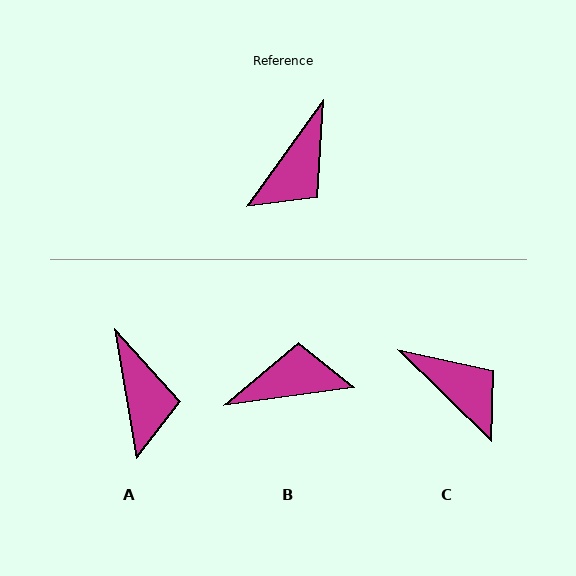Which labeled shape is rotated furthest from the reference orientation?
B, about 134 degrees away.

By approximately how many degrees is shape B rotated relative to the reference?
Approximately 134 degrees counter-clockwise.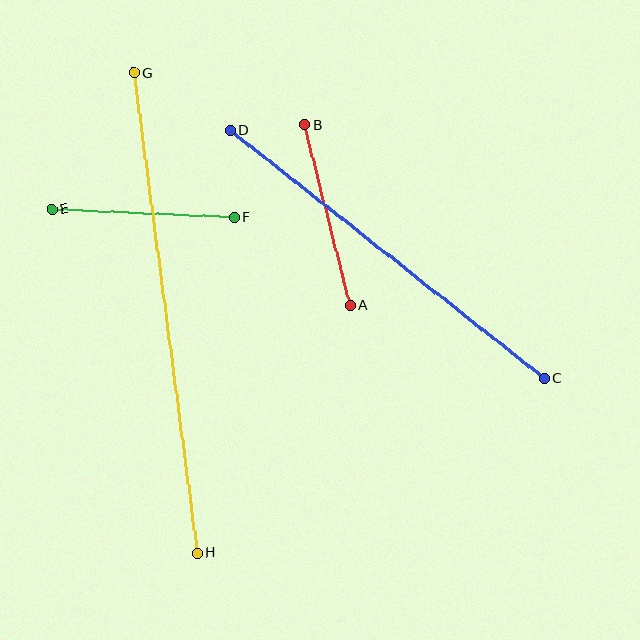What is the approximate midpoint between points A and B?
The midpoint is at approximately (327, 215) pixels.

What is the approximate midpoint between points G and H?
The midpoint is at approximately (165, 313) pixels.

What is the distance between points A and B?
The distance is approximately 186 pixels.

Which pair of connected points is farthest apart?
Points G and H are farthest apart.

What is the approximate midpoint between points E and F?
The midpoint is at approximately (143, 213) pixels.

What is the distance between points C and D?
The distance is approximately 401 pixels.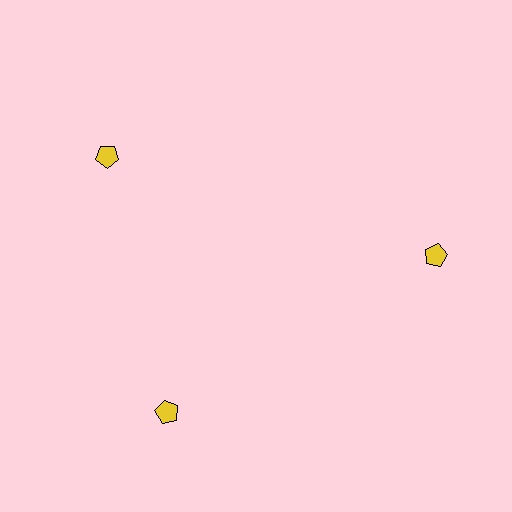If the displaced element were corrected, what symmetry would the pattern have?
It would have 3-fold rotational symmetry — the pattern would map onto itself every 120 degrees.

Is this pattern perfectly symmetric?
No. The 3 yellow pentagons are arranged in a ring, but one element near the 11 o'clock position is rotated out of alignment along the ring, breaking the 3-fold rotational symmetry.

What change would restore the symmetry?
The symmetry would be restored by rotating it back into even spacing with its neighbors so that all 3 pentagons sit at equal angles and equal distance from the center.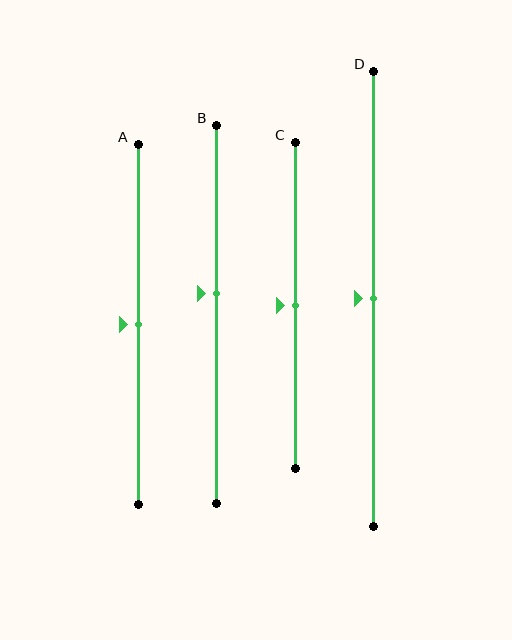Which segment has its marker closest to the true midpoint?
Segment A has its marker closest to the true midpoint.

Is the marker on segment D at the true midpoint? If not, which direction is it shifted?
Yes, the marker on segment D is at the true midpoint.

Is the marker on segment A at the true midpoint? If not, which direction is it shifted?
Yes, the marker on segment A is at the true midpoint.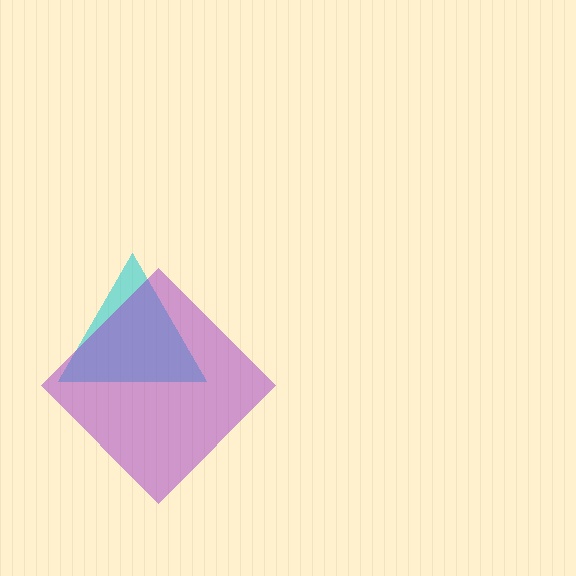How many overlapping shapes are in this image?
There are 2 overlapping shapes in the image.